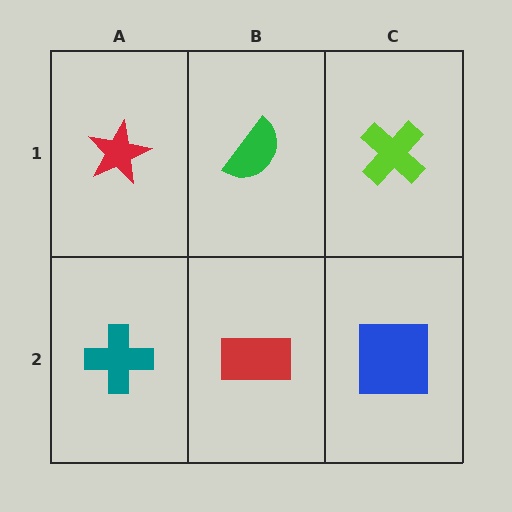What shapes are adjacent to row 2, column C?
A lime cross (row 1, column C), a red rectangle (row 2, column B).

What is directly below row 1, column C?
A blue square.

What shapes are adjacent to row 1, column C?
A blue square (row 2, column C), a green semicircle (row 1, column B).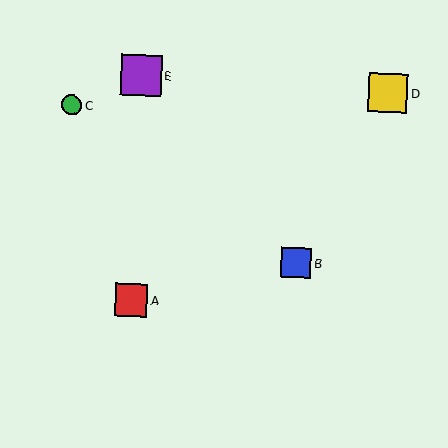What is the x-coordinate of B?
Object B is at x≈296.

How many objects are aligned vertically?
2 objects (A, E) are aligned vertically.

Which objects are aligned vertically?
Objects A, E are aligned vertically.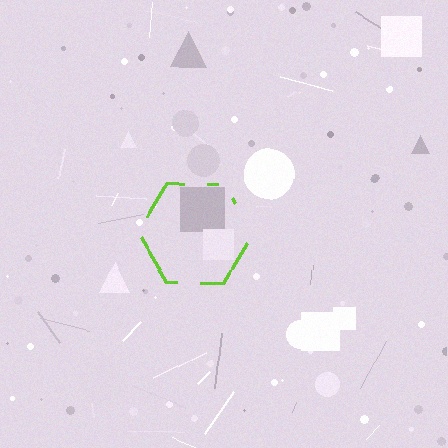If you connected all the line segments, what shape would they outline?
They would outline a hexagon.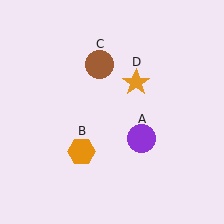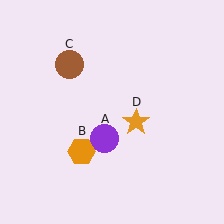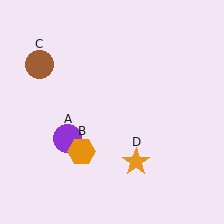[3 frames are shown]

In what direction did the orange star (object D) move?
The orange star (object D) moved down.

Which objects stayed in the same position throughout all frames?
Orange hexagon (object B) remained stationary.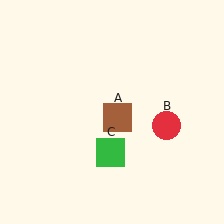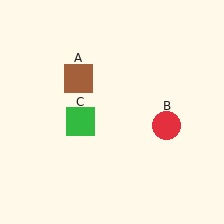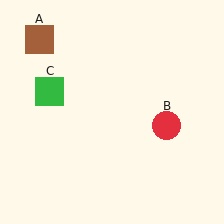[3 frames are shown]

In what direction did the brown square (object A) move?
The brown square (object A) moved up and to the left.